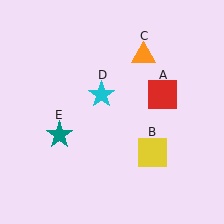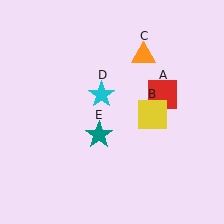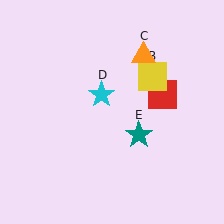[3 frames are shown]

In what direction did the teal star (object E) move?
The teal star (object E) moved right.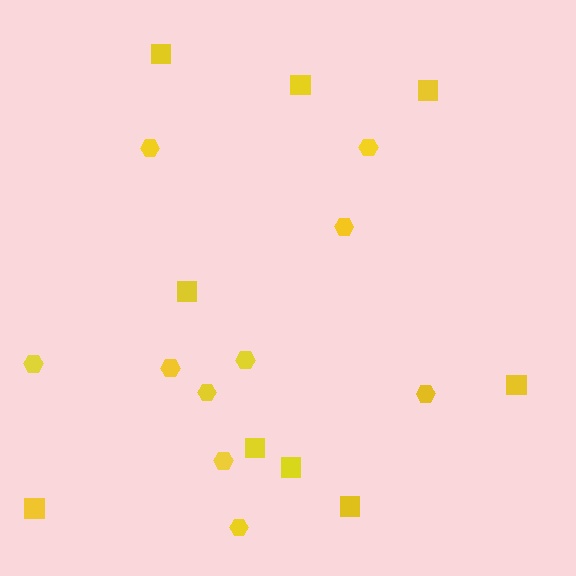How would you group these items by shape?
There are 2 groups: one group of hexagons (10) and one group of squares (9).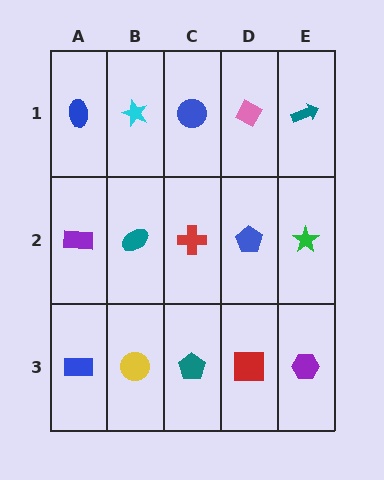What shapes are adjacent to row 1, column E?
A green star (row 2, column E), a pink diamond (row 1, column D).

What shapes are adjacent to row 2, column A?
A blue ellipse (row 1, column A), a blue rectangle (row 3, column A), a teal ellipse (row 2, column B).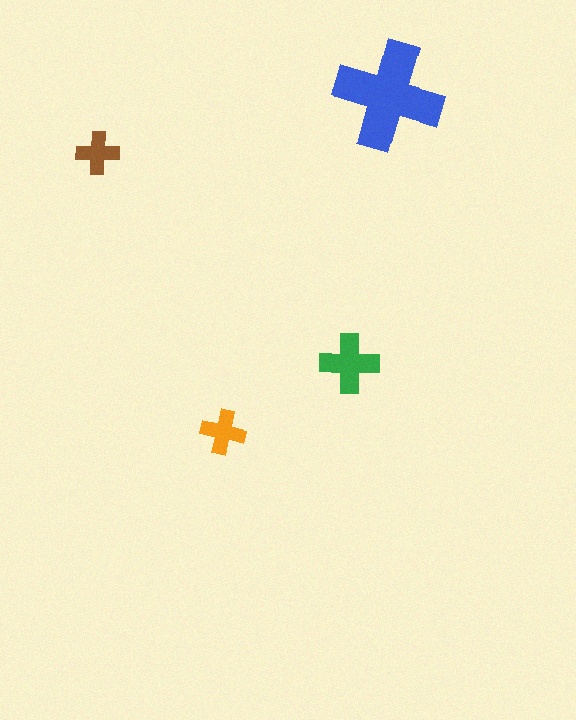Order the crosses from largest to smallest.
the blue one, the green one, the orange one, the brown one.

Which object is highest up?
The blue cross is topmost.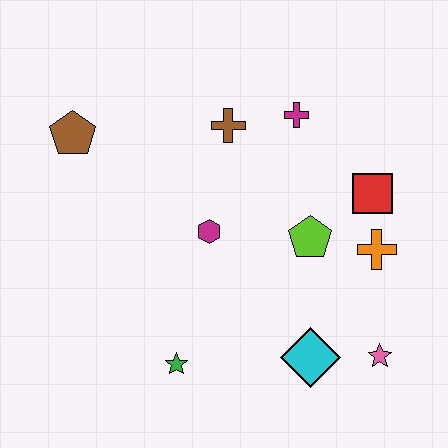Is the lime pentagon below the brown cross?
Yes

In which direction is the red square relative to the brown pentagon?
The red square is to the right of the brown pentagon.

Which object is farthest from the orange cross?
The brown pentagon is farthest from the orange cross.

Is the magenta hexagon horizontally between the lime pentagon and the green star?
Yes